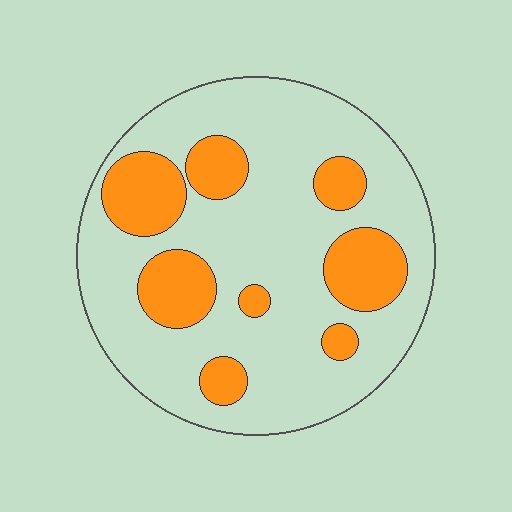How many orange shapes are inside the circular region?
8.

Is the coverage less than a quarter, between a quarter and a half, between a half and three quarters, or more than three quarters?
Between a quarter and a half.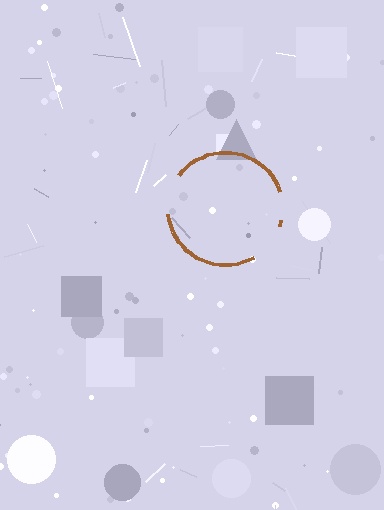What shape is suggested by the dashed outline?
The dashed outline suggests a circle.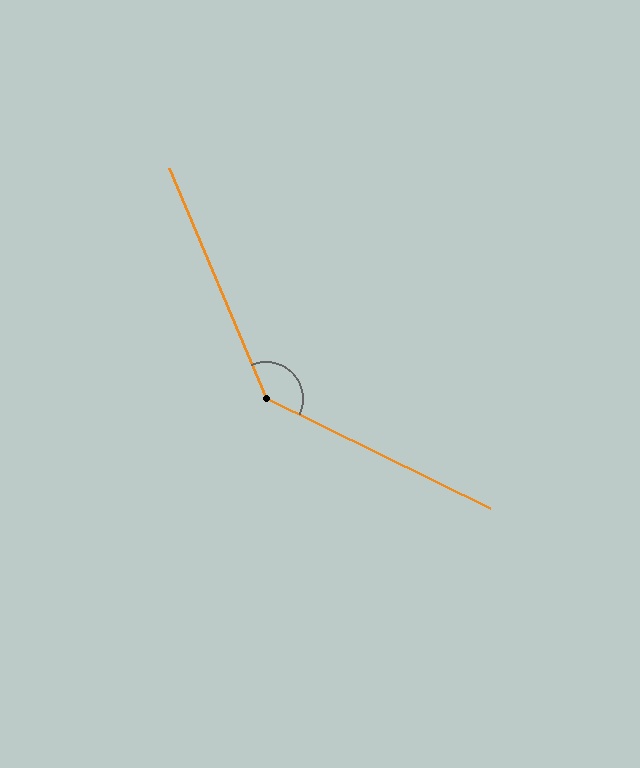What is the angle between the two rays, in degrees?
Approximately 139 degrees.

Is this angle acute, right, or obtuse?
It is obtuse.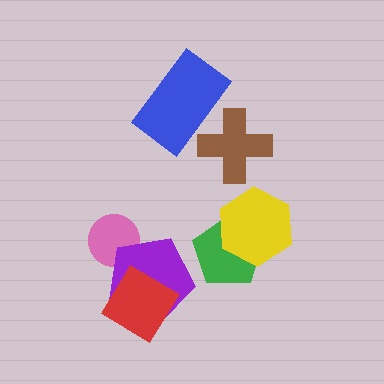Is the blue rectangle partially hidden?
No, no other shape covers it.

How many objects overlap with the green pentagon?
1 object overlaps with the green pentagon.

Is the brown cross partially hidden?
Yes, it is partially covered by another shape.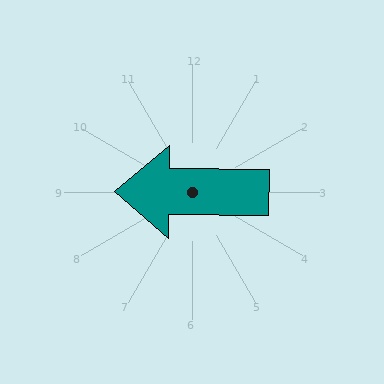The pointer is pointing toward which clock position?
Roughly 9 o'clock.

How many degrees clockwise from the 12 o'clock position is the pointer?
Approximately 270 degrees.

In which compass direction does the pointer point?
West.